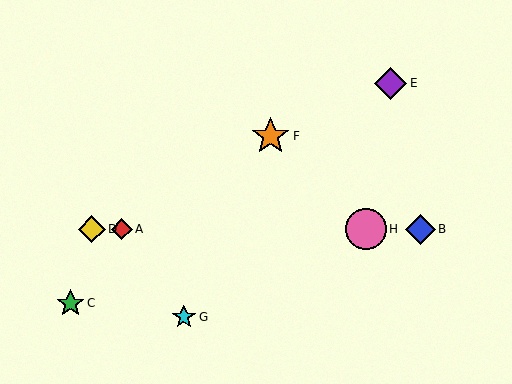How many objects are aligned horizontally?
4 objects (A, B, D, H) are aligned horizontally.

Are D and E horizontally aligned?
No, D is at y≈229 and E is at y≈83.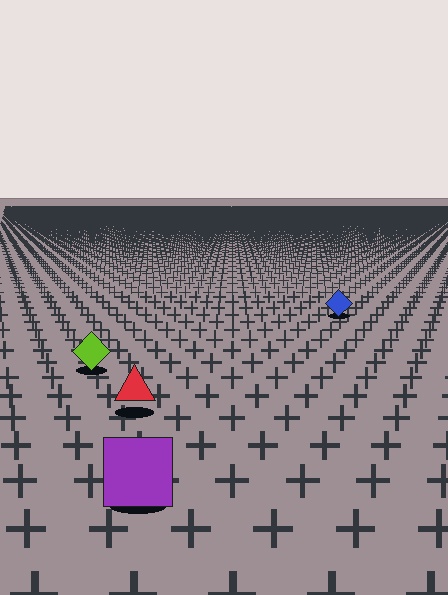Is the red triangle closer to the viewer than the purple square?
No. The purple square is closer — you can tell from the texture gradient: the ground texture is coarser near it.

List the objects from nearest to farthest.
From nearest to farthest: the purple square, the red triangle, the lime diamond, the blue diamond.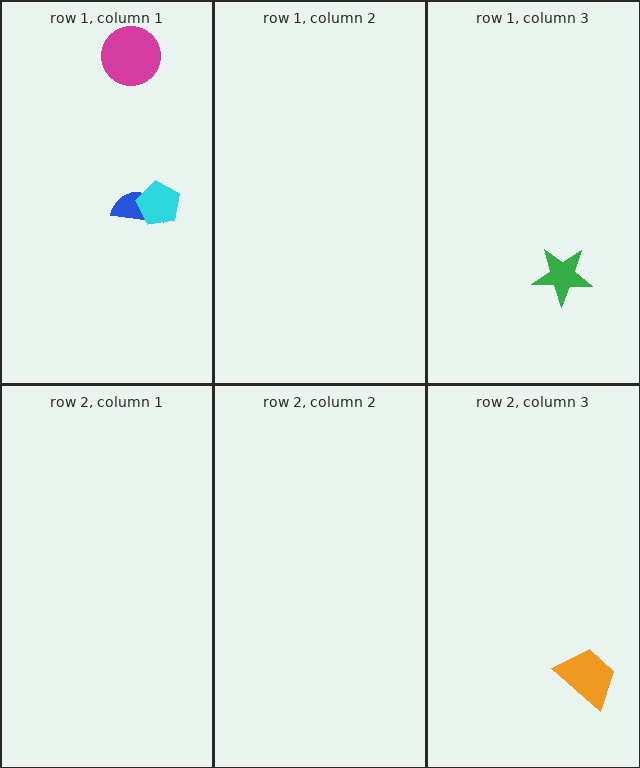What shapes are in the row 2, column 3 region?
The orange trapezoid.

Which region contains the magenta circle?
The row 1, column 1 region.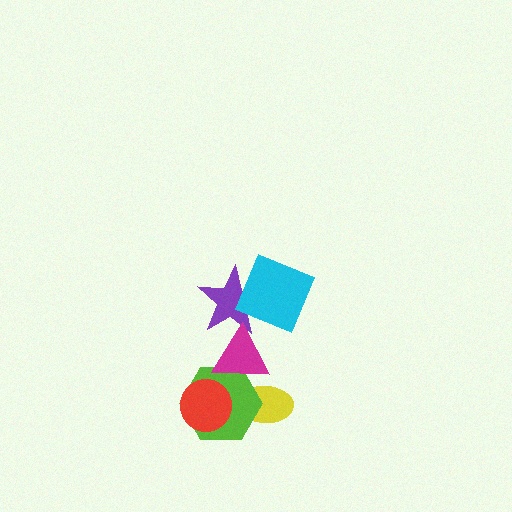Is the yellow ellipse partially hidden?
Yes, it is partially covered by another shape.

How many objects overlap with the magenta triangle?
3 objects overlap with the magenta triangle.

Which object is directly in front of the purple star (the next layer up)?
The cyan diamond is directly in front of the purple star.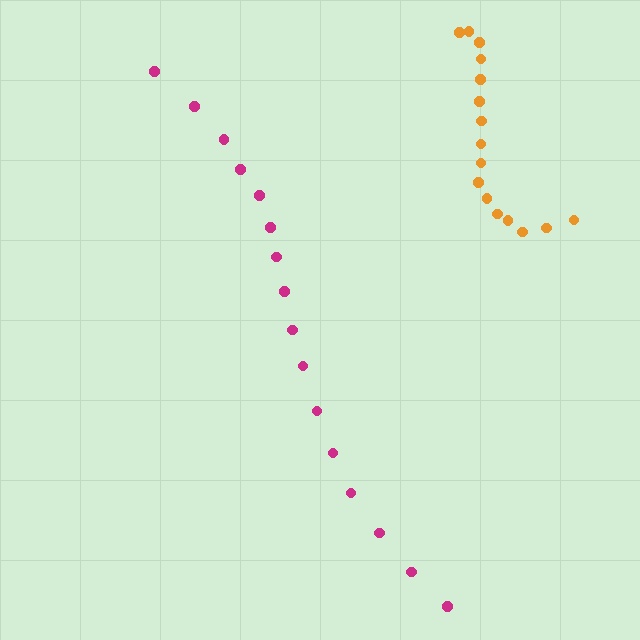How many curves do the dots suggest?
There are 2 distinct paths.